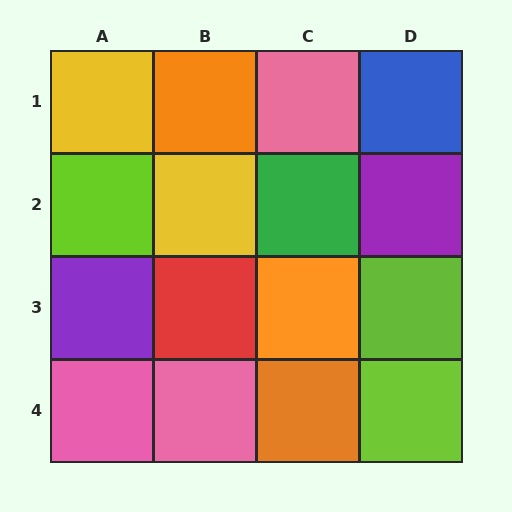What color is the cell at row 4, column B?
Pink.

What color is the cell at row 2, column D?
Purple.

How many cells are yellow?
2 cells are yellow.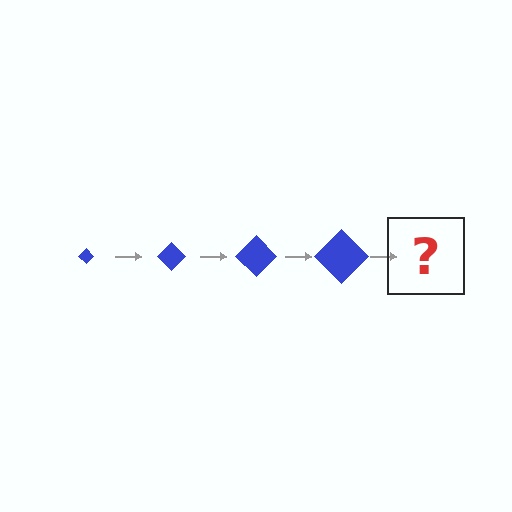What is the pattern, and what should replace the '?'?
The pattern is that the diamond gets progressively larger each step. The '?' should be a blue diamond, larger than the previous one.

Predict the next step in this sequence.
The next step is a blue diamond, larger than the previous one.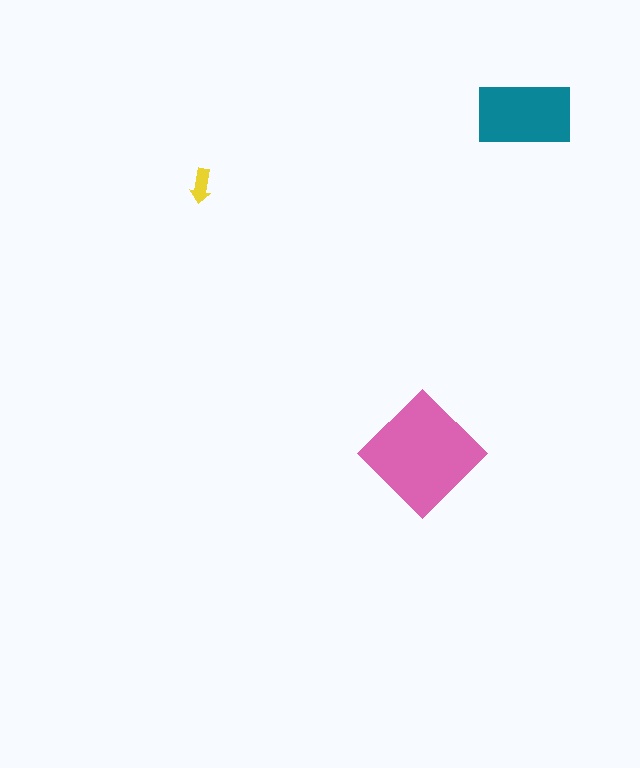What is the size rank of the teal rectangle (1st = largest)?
2nd.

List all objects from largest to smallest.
The pink diamond, the teal rectangle, the yellow arrow.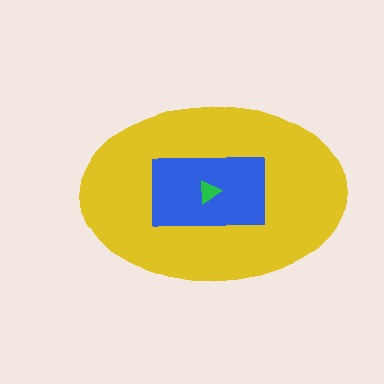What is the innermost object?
The green triangle.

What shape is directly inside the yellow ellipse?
The blue rectangle.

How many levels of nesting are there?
3.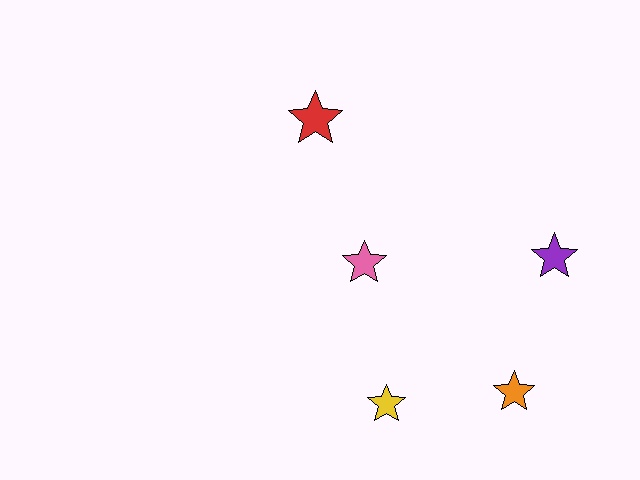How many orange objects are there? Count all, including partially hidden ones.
There is 1 orange object.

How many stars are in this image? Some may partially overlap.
There are 5 stars.